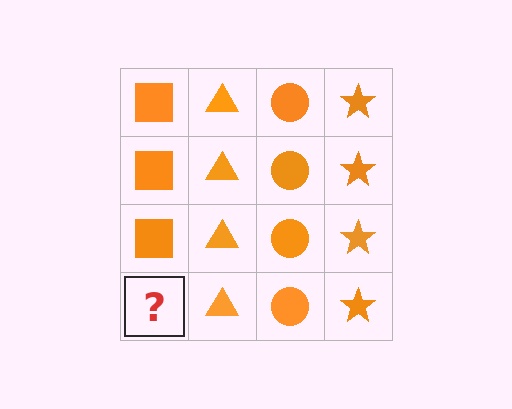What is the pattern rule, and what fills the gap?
The rule is that each column has a consistent shape. The gap should be filled with an orange square.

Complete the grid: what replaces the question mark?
The question mark should be replaced with an orange square.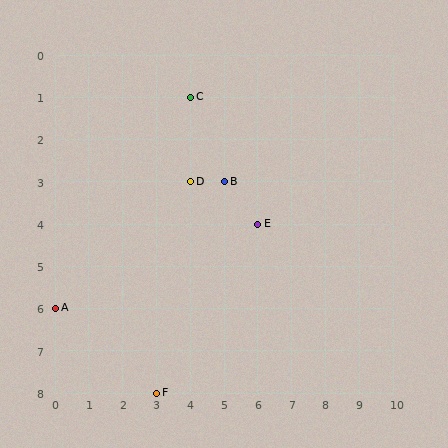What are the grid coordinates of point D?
Point D is at grid coordinates (4, 3).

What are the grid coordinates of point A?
Point A is at grid coordinates (0, 6).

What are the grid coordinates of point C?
Point C is at grid coordinates (4, 1).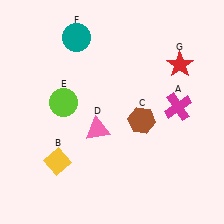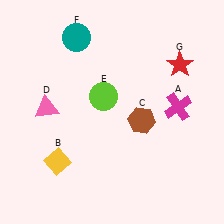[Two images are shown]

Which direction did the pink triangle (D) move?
The pink triangle (D) moved left.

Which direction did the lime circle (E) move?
The lime circle (E) moved right.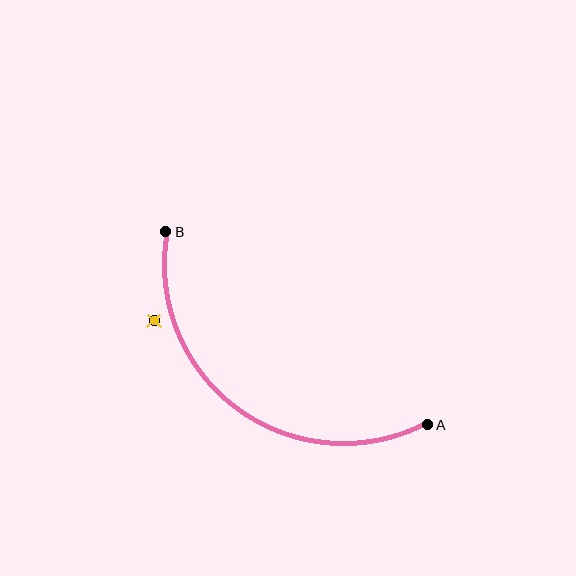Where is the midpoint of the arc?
The arc midpoint is the point on the curve farthest from the straight line joining A and B. It sits below and to the left of that line.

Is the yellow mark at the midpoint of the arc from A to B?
No — the yellow mark does not lie on the arc at all. It sits slightly outside the curve.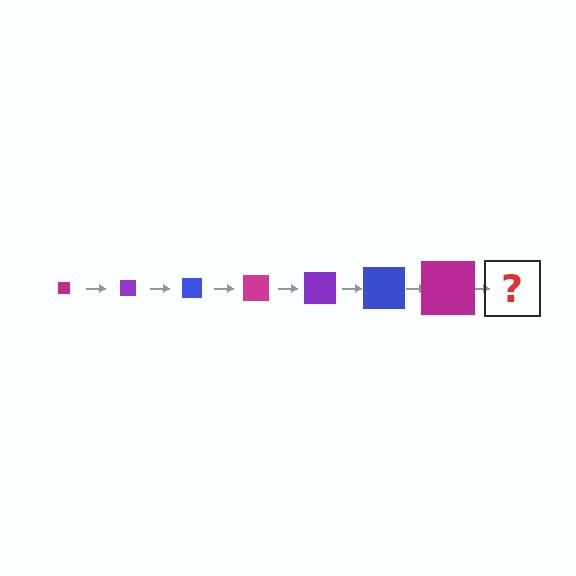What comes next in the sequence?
The next element should be a purple square, larger than the previous one.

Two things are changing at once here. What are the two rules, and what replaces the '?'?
The two rules are that the square grows larger each step and the color cycles through magenta, purple, and blue. The '?' should be a purple square, larger than the previous one.